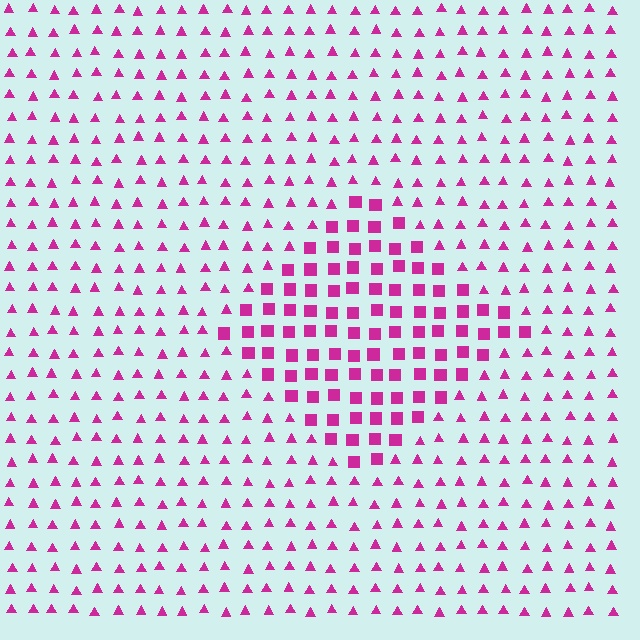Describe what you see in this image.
The image is filled with small magenta elements arranged in a uniform grid. A diamond-shaped region contains squares, while the surrounding area contains triangles. The boundary is defined purely by the change in element shape.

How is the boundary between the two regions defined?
The boundary is defined by a change in element shape: squares inside vs. triangles outside. All elements share the same color and spacing.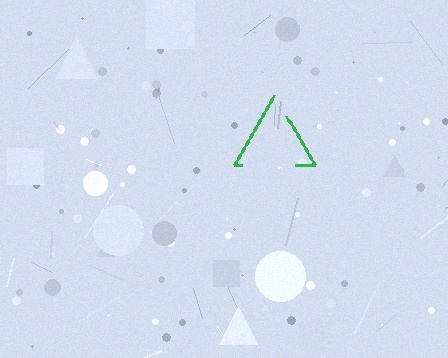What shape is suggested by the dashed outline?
The dashed outline suggests a triangle.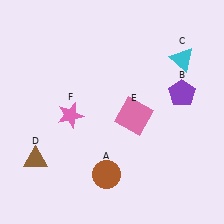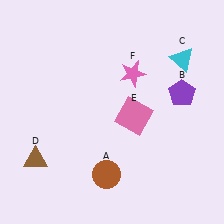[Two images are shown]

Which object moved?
The pink star (F) moved right.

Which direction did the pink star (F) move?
The pink star (F) moved right.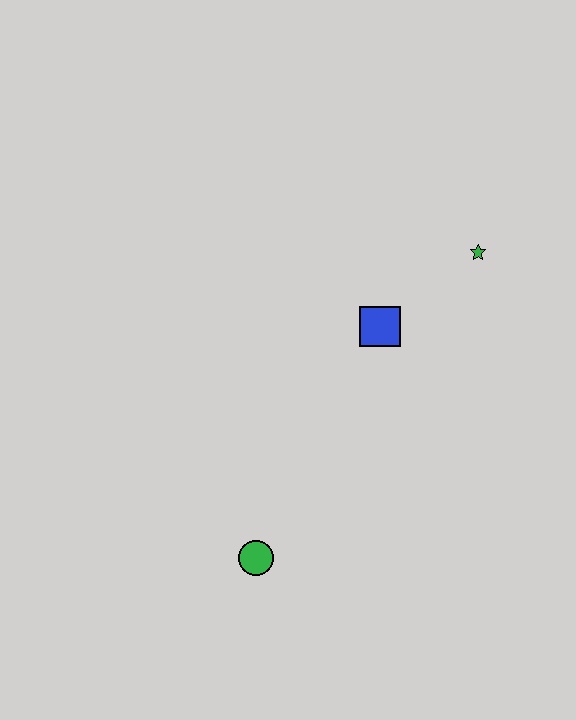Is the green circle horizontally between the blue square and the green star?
No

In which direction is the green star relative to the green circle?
The green star is above the green circle.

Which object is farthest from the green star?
The green circle is farthest from the green star.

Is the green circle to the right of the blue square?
No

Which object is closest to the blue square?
The green star is closest to the blue square.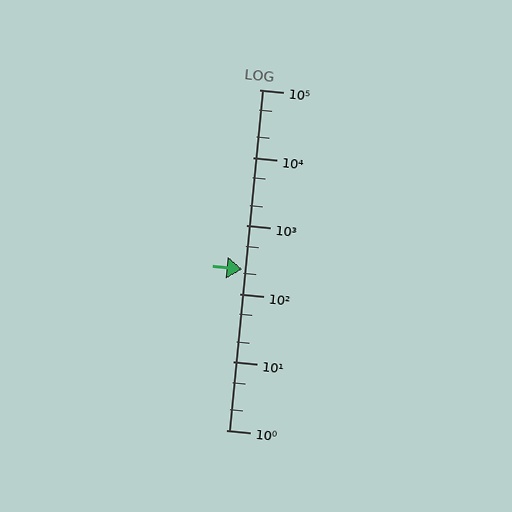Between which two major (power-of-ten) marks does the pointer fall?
The pointer is between 100 and 1000.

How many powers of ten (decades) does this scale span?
The scale spans 5 decades, from 1 to 100000.